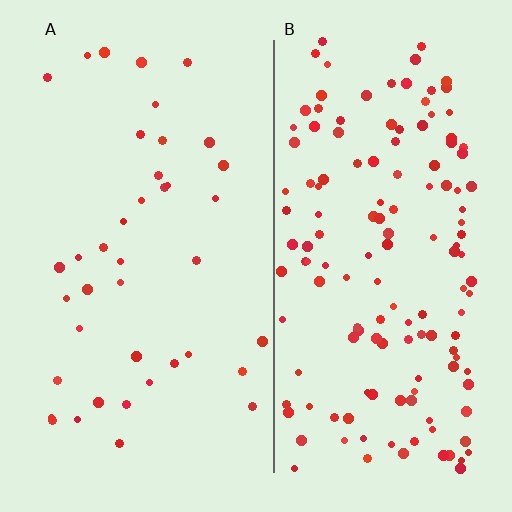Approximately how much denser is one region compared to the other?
Approximately 3.6× — region B over region A.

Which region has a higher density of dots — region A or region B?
B (the right).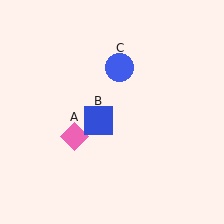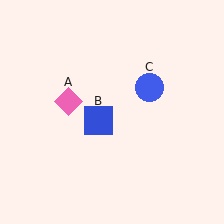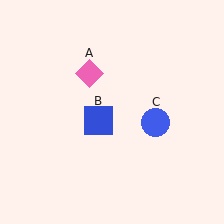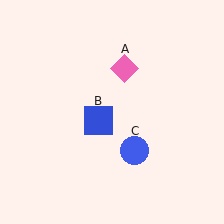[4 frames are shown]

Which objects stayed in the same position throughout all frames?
Blue square (object B) remained stationary.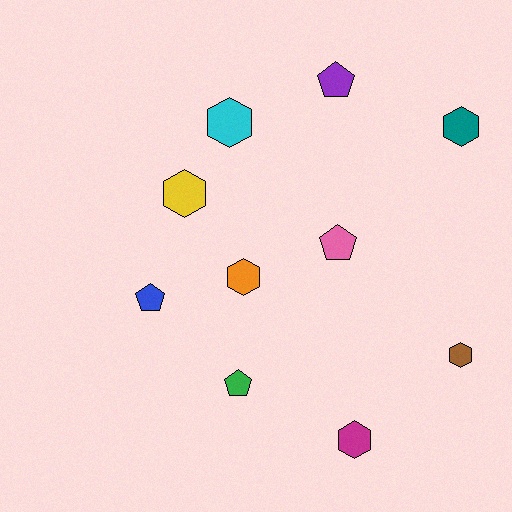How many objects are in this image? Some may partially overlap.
There are 10 objects.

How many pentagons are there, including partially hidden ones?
There are 4 pentagons.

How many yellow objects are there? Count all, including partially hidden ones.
There is 1 yellow object.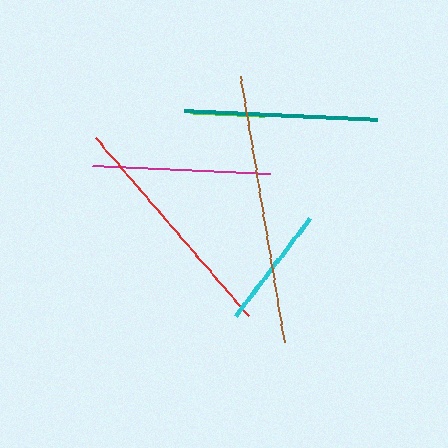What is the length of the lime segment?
The lime segment is approximately 74 pixels long.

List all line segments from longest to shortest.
From longest to shortest: brown, red, teal, magenta, cyan, lime.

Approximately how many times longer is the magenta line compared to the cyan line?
The magenta line is approximately 1.4 times the length of the cyan line.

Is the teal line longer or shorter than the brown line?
The brown line is longer than the teal line.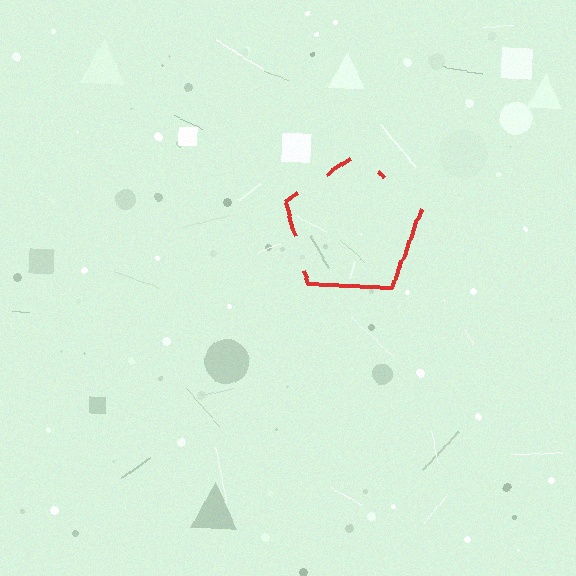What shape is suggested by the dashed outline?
The dashed outline suggests a pentagon.